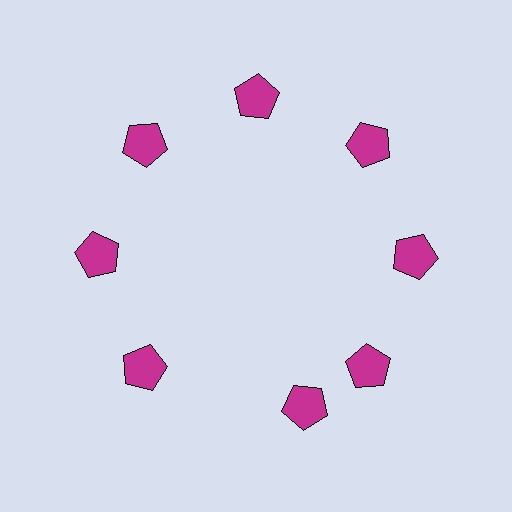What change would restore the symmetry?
The symmetry would be restored by rotating it back into even spacing with its neighbors so that all 8 pentagons sit at equal angles and equal distance from the center.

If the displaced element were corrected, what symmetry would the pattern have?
It would have 8-fold rotational symmetry — the pattern would map onto itself every 45 degrees.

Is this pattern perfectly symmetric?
No. The 8 magenta pentagons are arranged in a ring, but one element near the 6 o'clock position is rotated out of alignment along the ring, breaking the 8-fold rotational symmetry.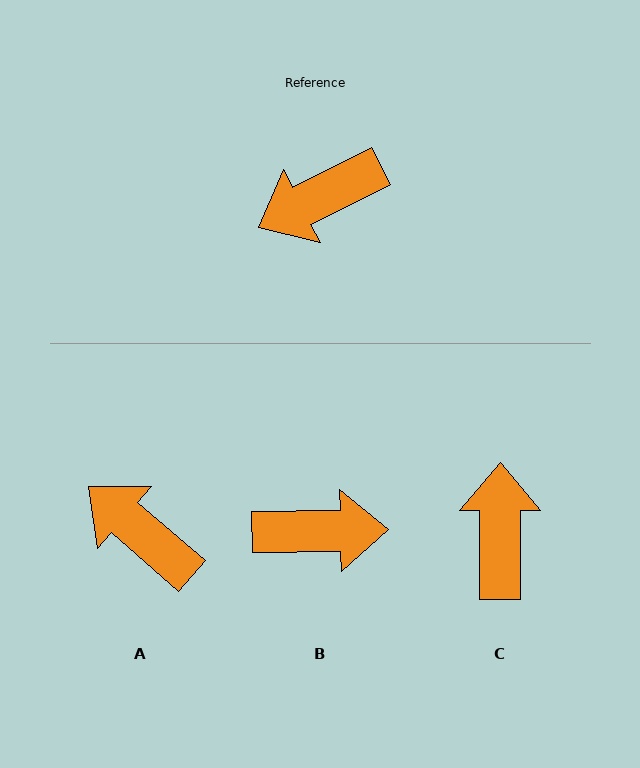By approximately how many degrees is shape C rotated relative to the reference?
Approximately 117 degrees clockwise.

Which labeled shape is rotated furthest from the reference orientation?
B, about 154 degrees away.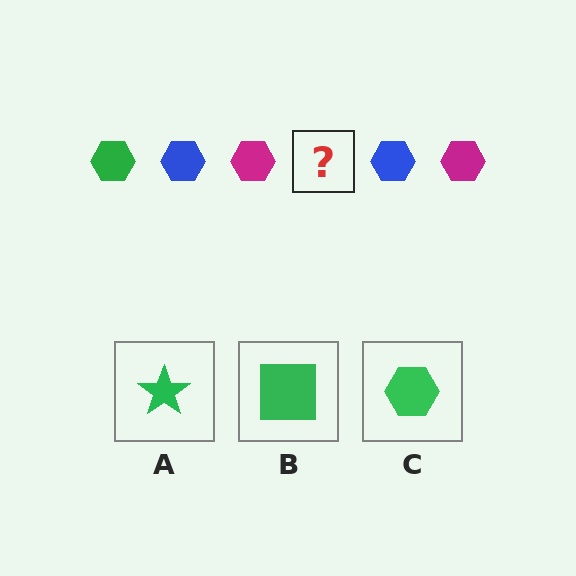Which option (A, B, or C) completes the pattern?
C.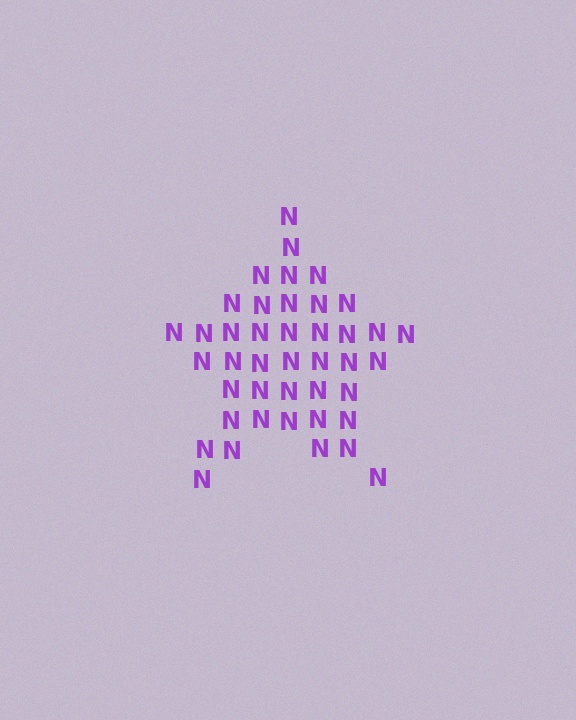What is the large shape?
The large shape is a star.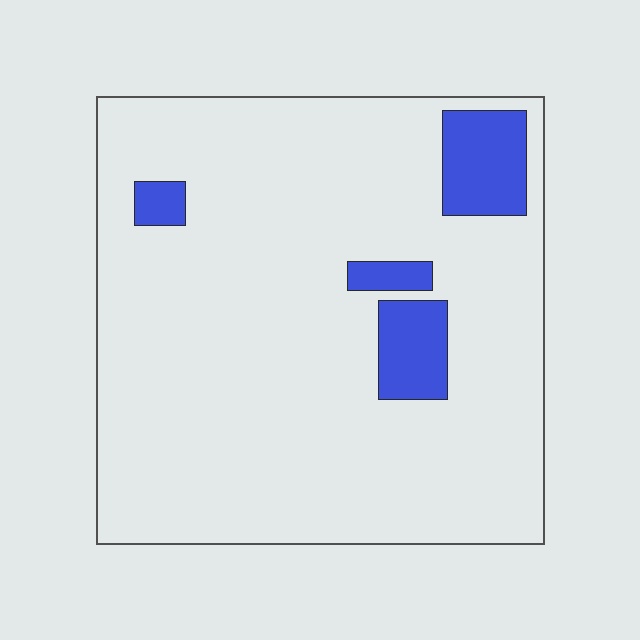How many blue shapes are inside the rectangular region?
4.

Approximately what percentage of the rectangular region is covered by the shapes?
Approximately 10%.